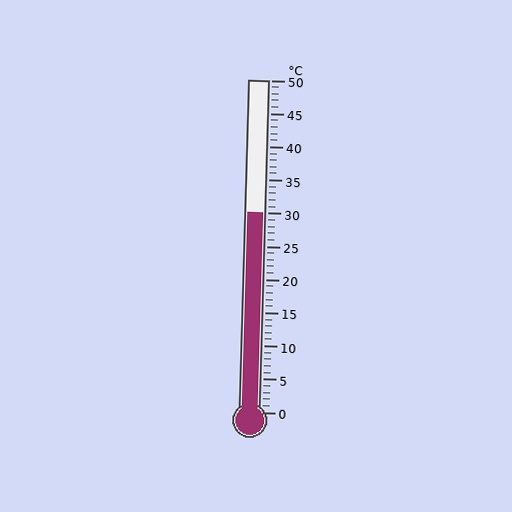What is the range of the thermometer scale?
The thermometer scale ranges from 0°C to 50°C.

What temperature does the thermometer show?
The thermometer shows approximately 30°C.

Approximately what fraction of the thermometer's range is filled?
The thermometer is filled to approximately 60% of its range.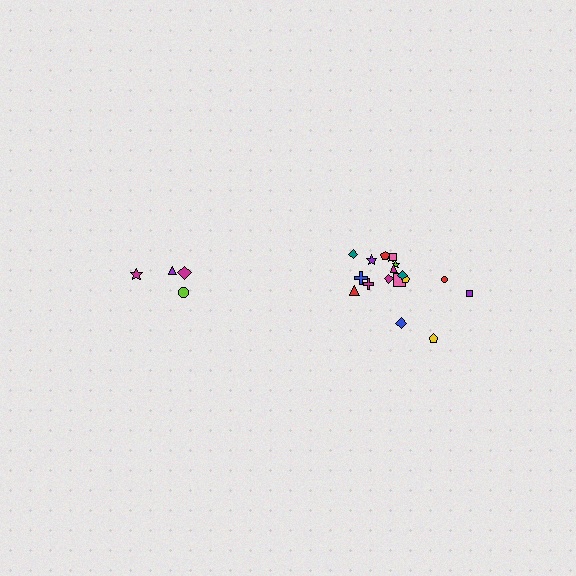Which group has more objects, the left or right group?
The right group.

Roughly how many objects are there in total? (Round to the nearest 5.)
Roughly 20 objects in total.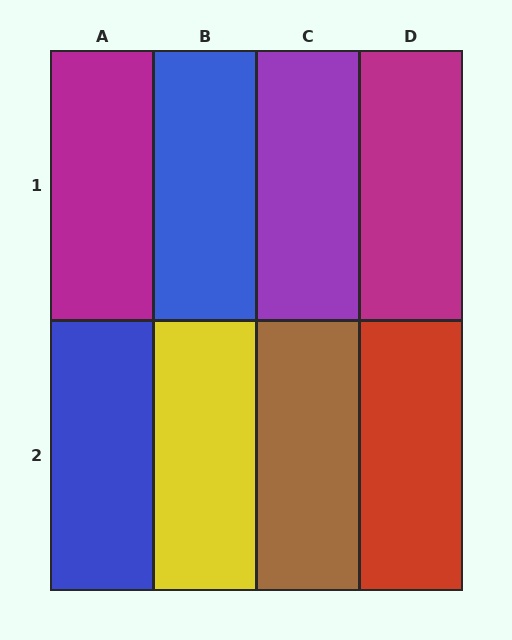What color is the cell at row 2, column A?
Blue.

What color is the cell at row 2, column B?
Yellow.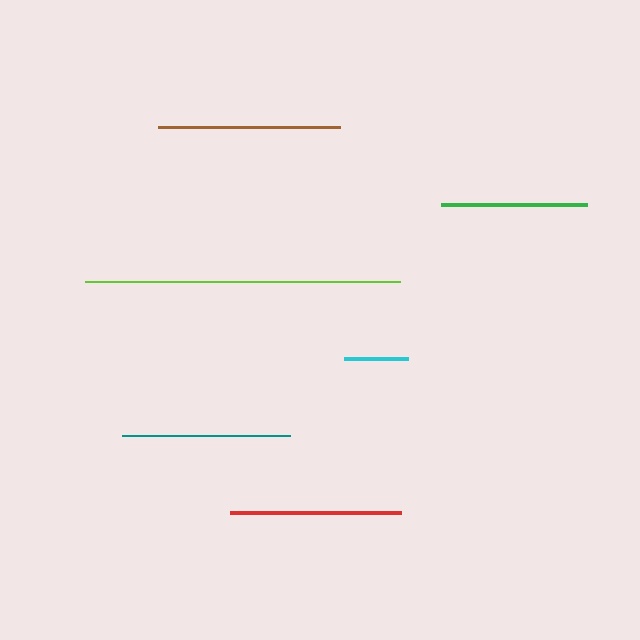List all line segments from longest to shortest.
From longest to shortest: lime, brown, red, teal, green, cyan.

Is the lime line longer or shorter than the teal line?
The lime line is longer than the teal line.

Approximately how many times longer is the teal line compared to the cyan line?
The teal line is approximately 2.6 times the length of the cyan line.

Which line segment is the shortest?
The cyan line is the shortest at approximately 64 pixels.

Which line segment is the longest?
The lime line is the longest at approximately 315 pixels.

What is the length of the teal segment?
The teal segment is approximately 168 pixels long.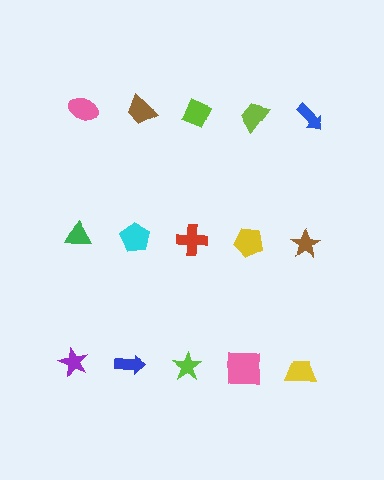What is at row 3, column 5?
A yellow trapezoid.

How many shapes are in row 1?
5 shapes.